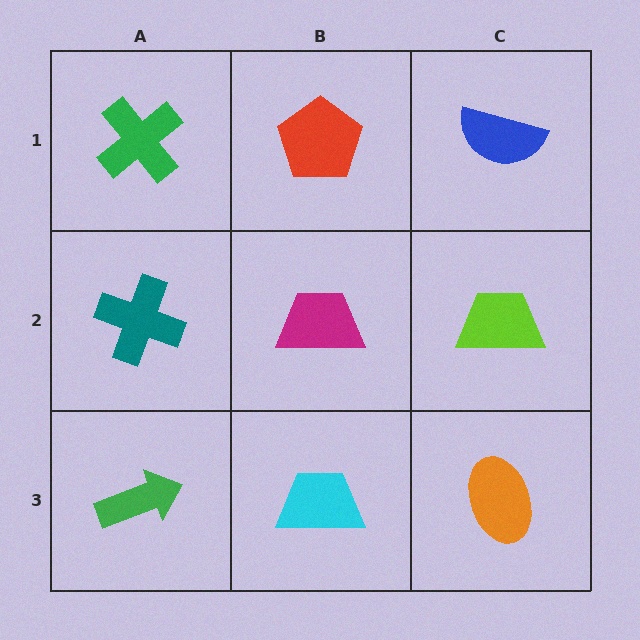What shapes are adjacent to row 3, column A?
A teal cross (row 2, column A), a cyan trapezoid (row 3, column B).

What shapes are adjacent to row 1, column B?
A magenta trapezoid (row 2, column B), a green cross (row 1, column A), a blue semicircle (row 1, column C).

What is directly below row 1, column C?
A lime trapezoid.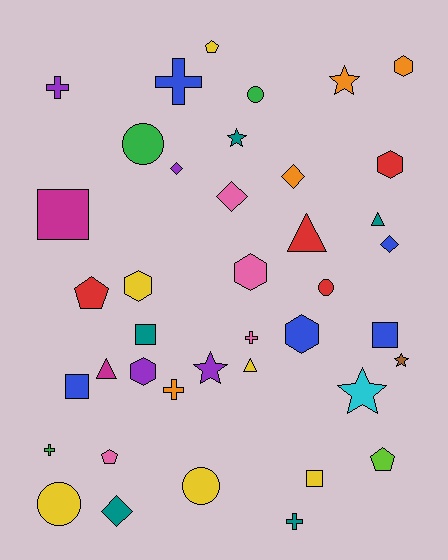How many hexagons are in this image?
There are 6 hexagons.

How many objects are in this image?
There are 40 objects.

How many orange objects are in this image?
There are 4 orange objects.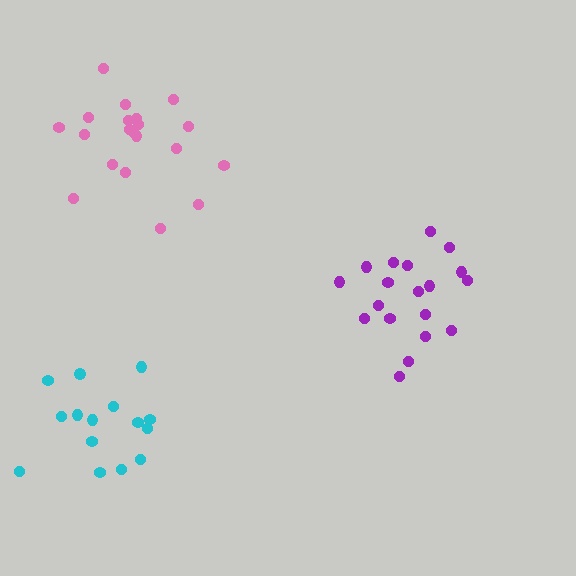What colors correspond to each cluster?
The clusters are colored: purple, cyan, pink.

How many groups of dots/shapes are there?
There are 3 groups.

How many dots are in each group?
Group 1: 19 dots, Group 2: 15 dots, Group 3: 20 dots (54 total).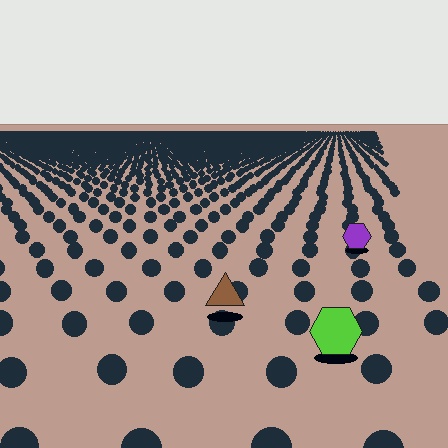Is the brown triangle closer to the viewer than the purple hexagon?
Yes. The brown triangle is closer — you can tell from the texture gradient: the ground texture is coarser near it.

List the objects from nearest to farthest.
From nearest to farthest: the lime hexagon, the brown triangle, the purple hexagon.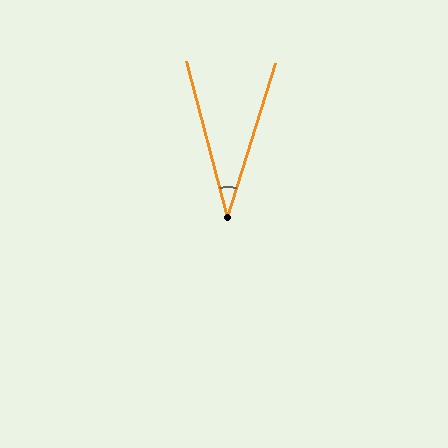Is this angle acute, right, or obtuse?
It is acute.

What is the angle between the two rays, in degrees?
Approximately 32 degrees.